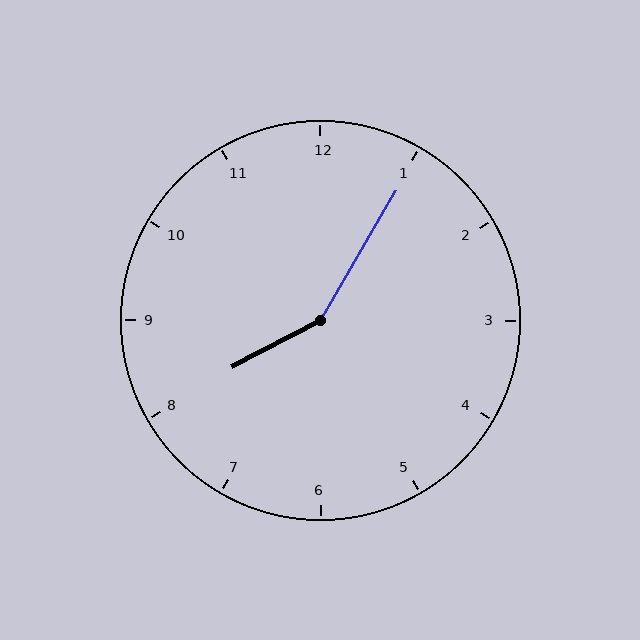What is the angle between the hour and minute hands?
Approximately 148 degrees.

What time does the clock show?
8:05.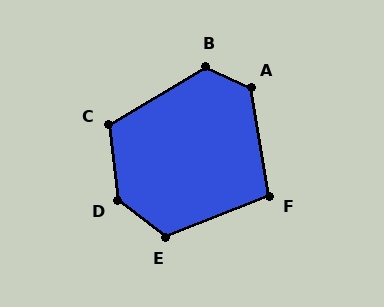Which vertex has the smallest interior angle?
F, at approximately 102 degrees.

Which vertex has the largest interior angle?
D, at approximately 134 degrees.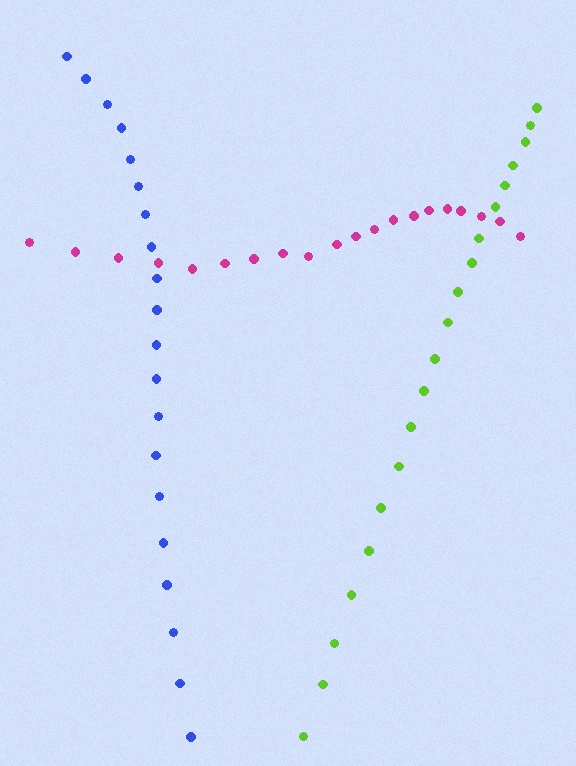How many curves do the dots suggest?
There are 3 distinct paths.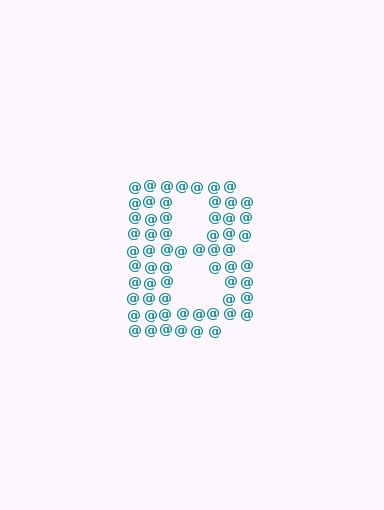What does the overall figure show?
The overall figure shows the letter B.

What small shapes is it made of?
It is made of small at signs.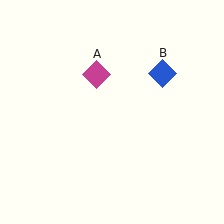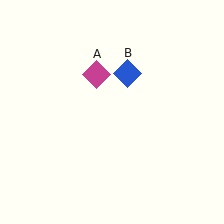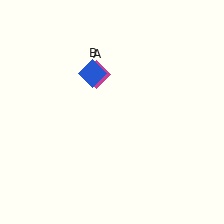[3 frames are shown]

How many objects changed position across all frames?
1 object changed position: blue diamond (object B).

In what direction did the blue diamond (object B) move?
The blue diamond (object B) moved left.